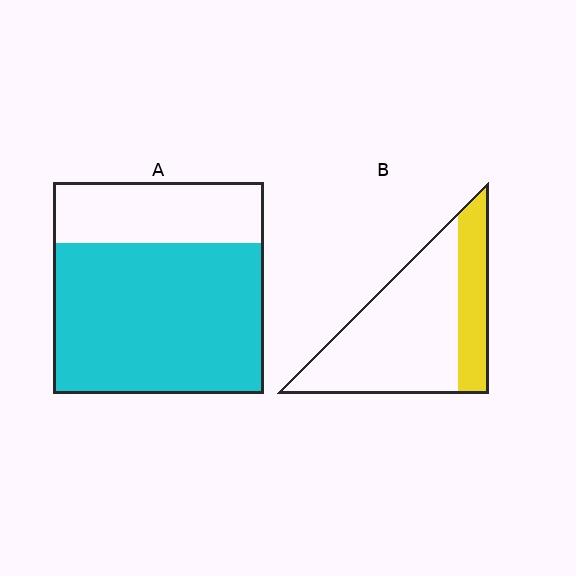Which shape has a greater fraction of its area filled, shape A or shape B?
Shape A.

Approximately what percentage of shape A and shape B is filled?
A is approximately 70% and B is approximately 25%.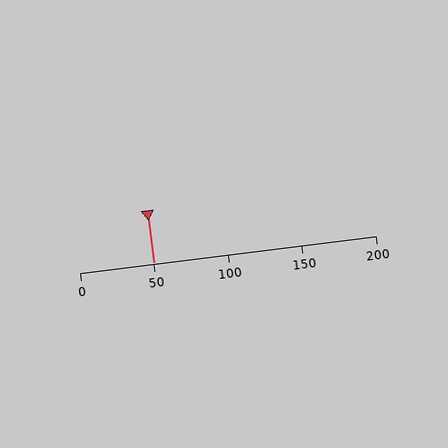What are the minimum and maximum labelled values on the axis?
The axis runs from 0 to 200.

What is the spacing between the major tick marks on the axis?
The major ticks are spaced 50 apart.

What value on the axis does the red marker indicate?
The marker indicates approximately 50.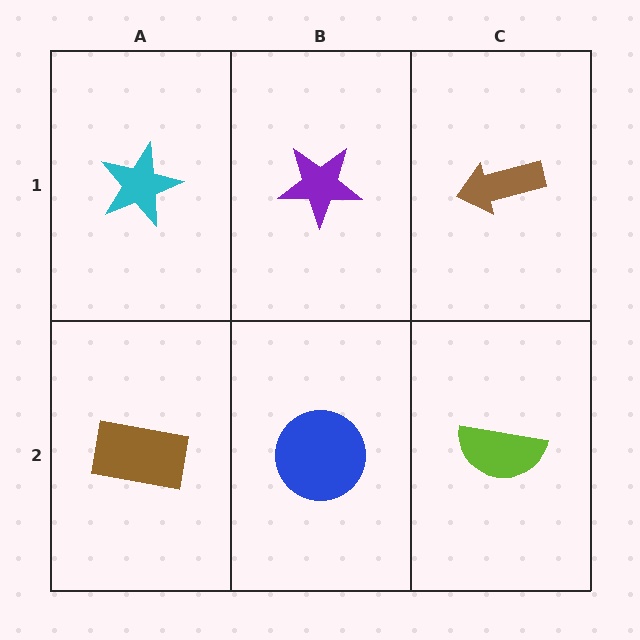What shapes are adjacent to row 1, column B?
A blue circle (row 2, column B), a cyan star (row 1, column A), a brown arrow (row 1, column C).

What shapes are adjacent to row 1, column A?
A brown rectangle (row 2, column A), a purple star (row 1, column B).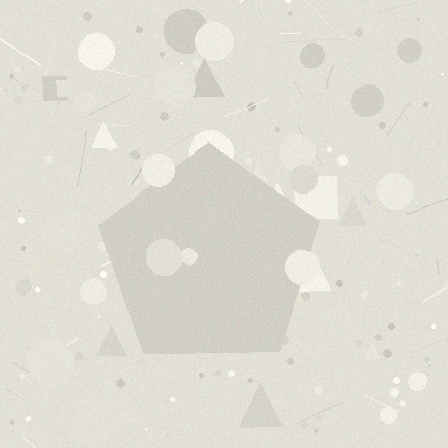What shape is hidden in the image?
A pentagon is hidden in the image.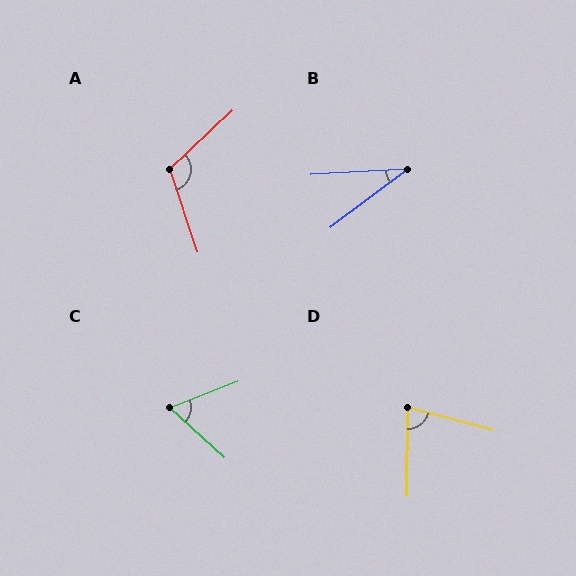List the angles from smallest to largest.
B (34°), C (63°), D (75°), A (115°).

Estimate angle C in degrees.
Approximately 63 degrees.